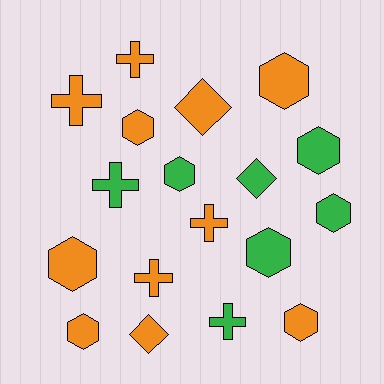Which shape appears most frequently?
Hexagon, with 9 objects.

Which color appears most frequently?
Orange, with 11 objects.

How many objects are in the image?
There are 18 objects.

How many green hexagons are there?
There are 4 green hexagons.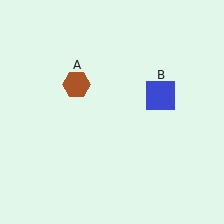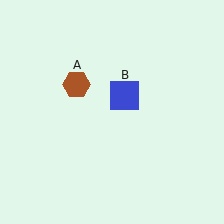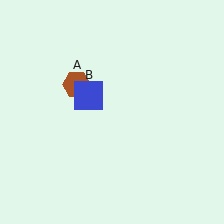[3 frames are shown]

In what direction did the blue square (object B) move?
The blue square (object B) moved left.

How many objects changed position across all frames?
1 object changed position: blue square (object B).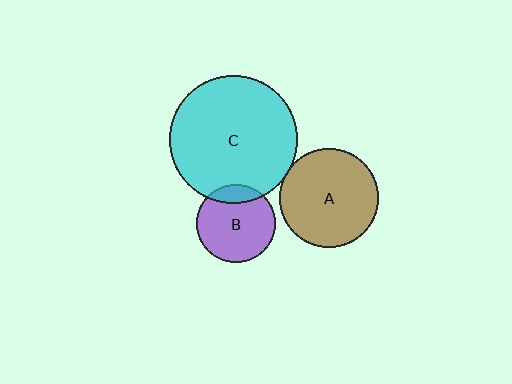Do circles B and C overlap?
Yes.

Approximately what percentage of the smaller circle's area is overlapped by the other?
Approximately 15%.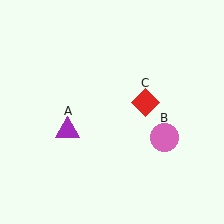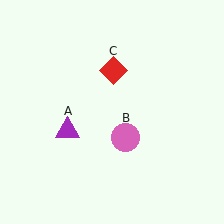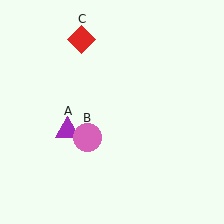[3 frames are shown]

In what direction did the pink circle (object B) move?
The pink circle (object B) moved left.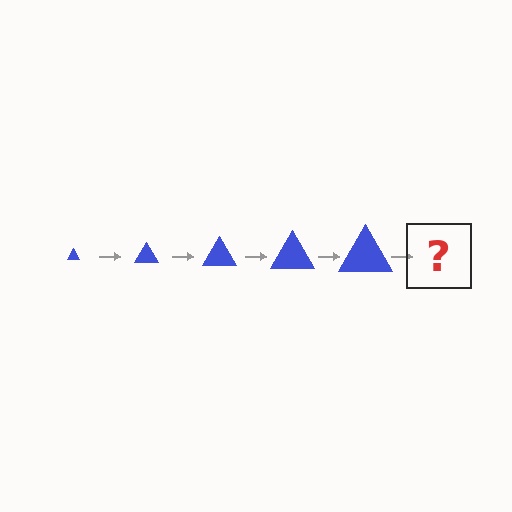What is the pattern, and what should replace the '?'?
The pattern is that the triangle gets progressively larger each step. The '?' should be a blue triangle, larger than the previous one.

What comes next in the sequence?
The next element should be a blue triangle, larger than the previous one.